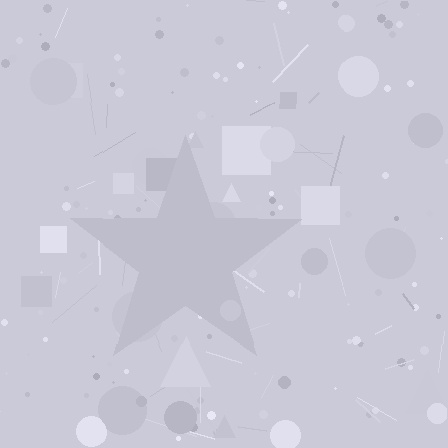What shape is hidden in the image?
A star is hidden in the image.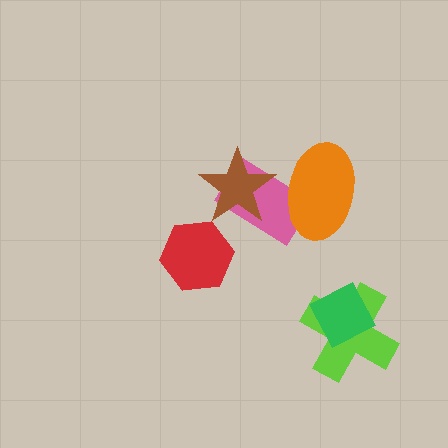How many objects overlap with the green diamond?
1 object overlaps with the green diamond.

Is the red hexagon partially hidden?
No, no other shape covers it.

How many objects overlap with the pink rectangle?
2 objects overlap with the pink rectangle.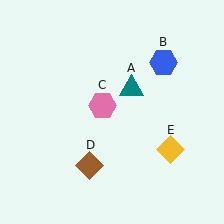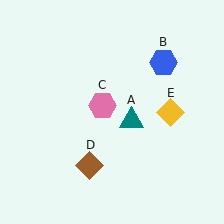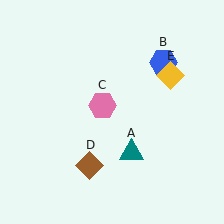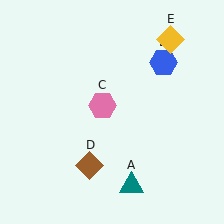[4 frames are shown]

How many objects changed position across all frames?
2 objects changed position: teal triangle (object A), yellow diamond (object E).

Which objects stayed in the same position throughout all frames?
Blue hexagon (object B) and pink hexagon (object C) and brown diamond (object D) remained stationary.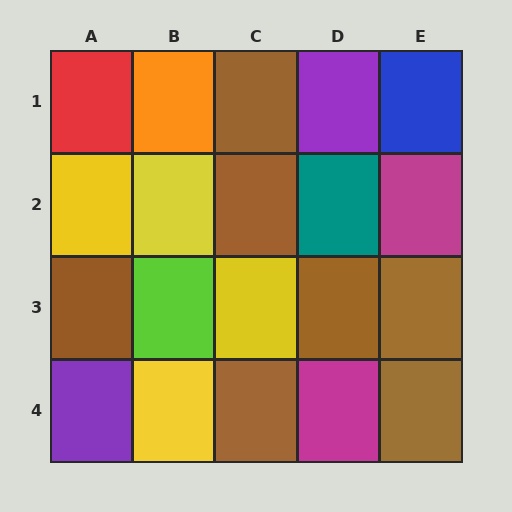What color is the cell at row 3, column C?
Yellow.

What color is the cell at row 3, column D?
Brown.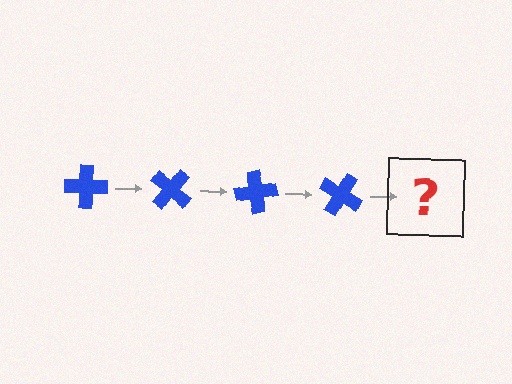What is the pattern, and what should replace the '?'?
The pattern is that the cross rotates 40 degrees each step. The '?' should be a blue cross rotated 160 degrees.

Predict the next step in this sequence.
The next step is a blue cross rotated 160 degrees.